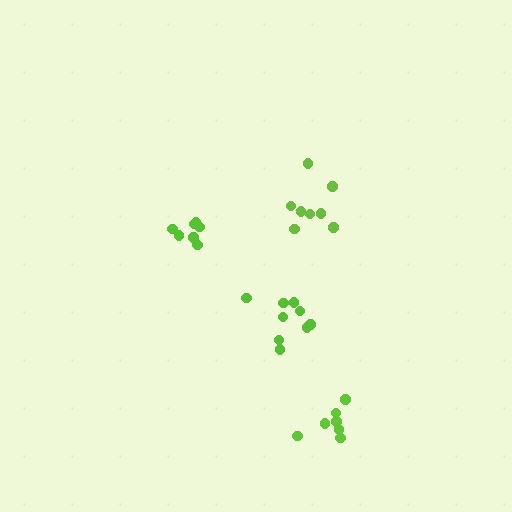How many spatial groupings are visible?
There are 4 spatial groupings.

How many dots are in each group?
Group 1: 8 dots, Group 2: 7 dots, Group 3: 9 dots, Group 4: 7 dots (31 total).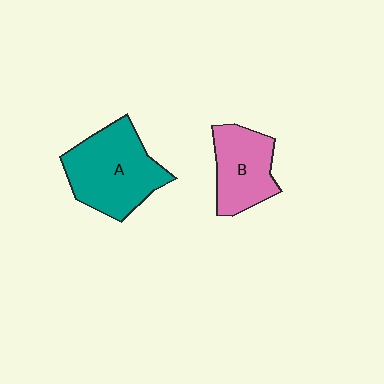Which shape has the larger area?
Shape A (teal).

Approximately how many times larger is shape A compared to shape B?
Approximately 1.4 times.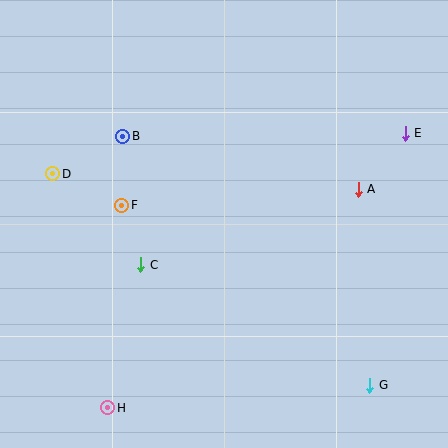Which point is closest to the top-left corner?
Point D is closest to the top-left corner.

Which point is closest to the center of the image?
Point C at (141, 265) is closest to the center.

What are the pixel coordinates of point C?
Point C is at (141, 265).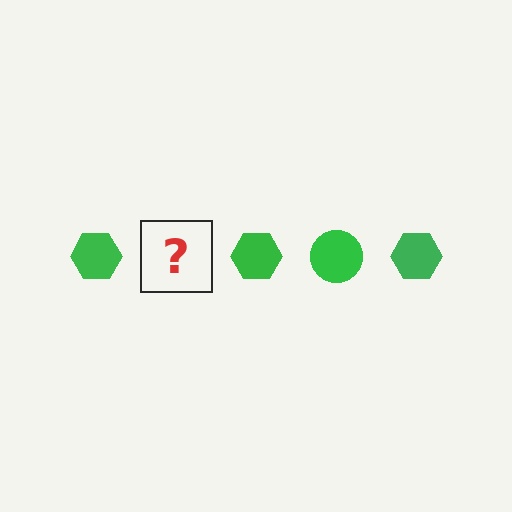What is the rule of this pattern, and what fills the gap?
The rule is that the pattern cycles through hexagon, circle shapes in green. The gap should be filled with a green circle.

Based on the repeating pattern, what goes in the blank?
The blank should be a green circle.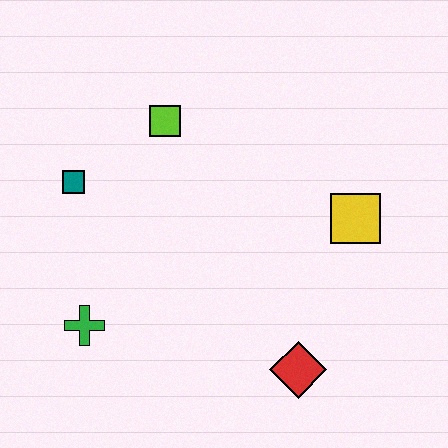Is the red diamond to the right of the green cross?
Yes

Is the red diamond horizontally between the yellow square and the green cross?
Yes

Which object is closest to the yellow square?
The red diamond is closest to the yellow square.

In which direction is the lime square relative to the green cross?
The lime square is above the green cross.